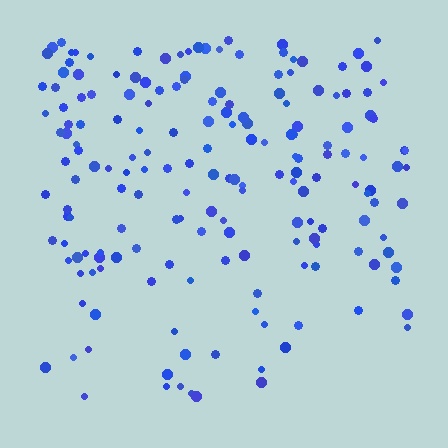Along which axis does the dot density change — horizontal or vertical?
Vertical.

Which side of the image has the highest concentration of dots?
The top.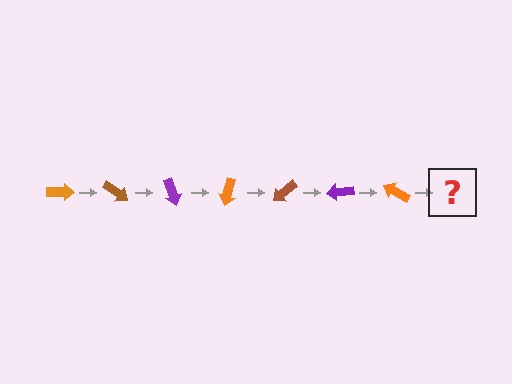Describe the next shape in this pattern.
It should be a brown arrow, rotated 245 degrees from the start.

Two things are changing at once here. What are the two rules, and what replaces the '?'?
The two rules are that it rotates 35 degrees each step and the color cycles through orange, brown, and purple. The '?' should be a brown arrow, rotated 245 degrees from the start.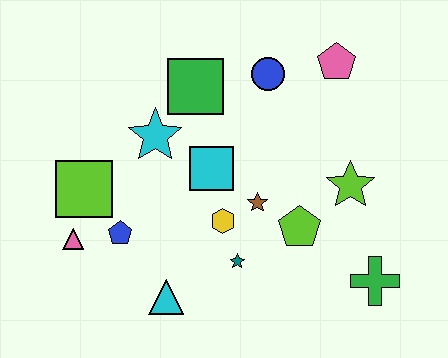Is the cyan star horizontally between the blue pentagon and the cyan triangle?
Yes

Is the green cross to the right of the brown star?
Yes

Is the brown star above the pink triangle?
Yes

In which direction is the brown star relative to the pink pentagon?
The brown star is below the pink pentagon.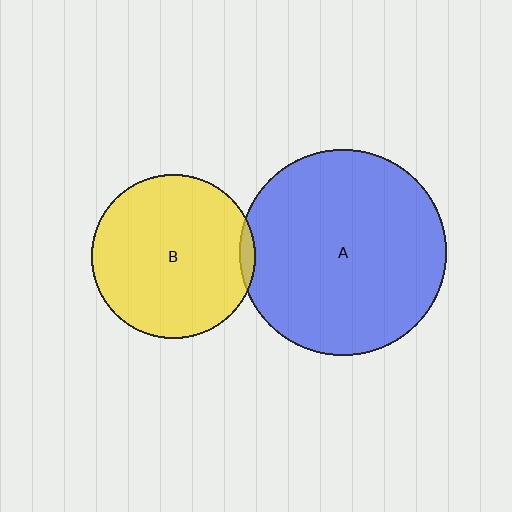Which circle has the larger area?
Circle A (blue).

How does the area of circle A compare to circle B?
Approximately 1.6 times.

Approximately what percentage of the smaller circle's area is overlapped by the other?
Approximately 5%.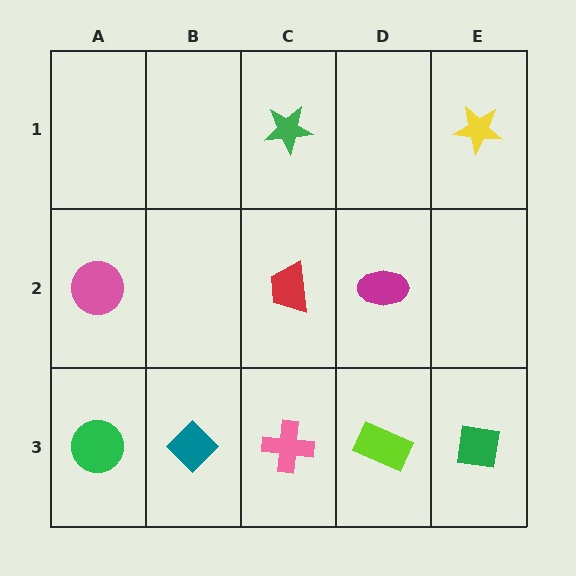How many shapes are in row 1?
2 shapes.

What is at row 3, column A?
A green circle.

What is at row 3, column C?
A pink cross.